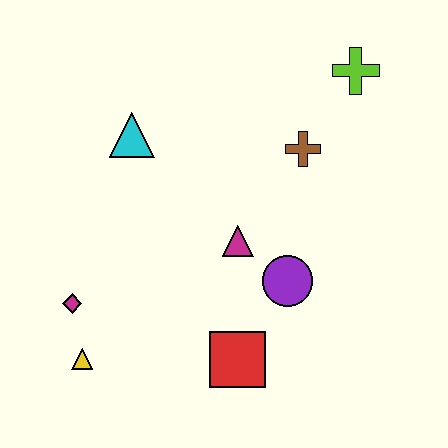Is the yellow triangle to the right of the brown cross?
No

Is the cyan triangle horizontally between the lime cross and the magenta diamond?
Yes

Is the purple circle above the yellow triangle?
Yes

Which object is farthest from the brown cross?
The yellow triangle is farthest from the brown cross.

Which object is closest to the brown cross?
The lime cross is closest to the brown cross.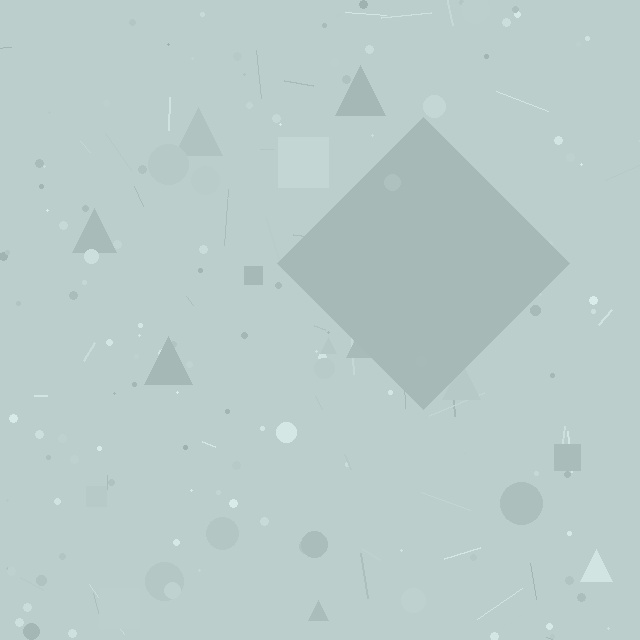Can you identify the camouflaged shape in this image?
The camouflaged shape is a diamond.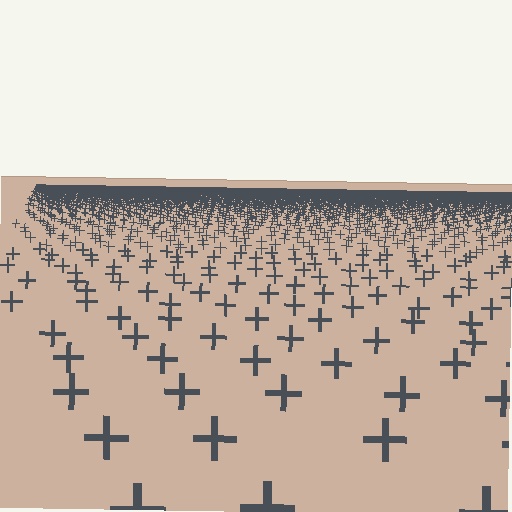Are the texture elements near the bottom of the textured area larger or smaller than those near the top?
Larger. Near the bottom, elements are closer to the viewer and appear at a bigger on-screen size.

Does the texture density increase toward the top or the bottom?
Density increases toward the top.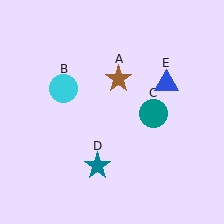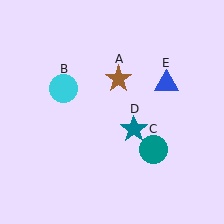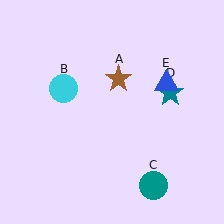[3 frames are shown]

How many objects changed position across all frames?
2 objects changed position: teal circle (object C), teal star (object D).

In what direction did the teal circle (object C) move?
The teal circle (object C) moved down.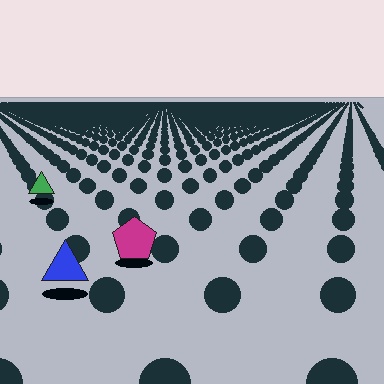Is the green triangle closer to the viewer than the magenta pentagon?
No. The magenta pentagon is closer — you can tell from the texture gradient: the ground texture is coarser near it.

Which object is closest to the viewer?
The blue triangle is closest. The texture marks near it are larger and more spread out.